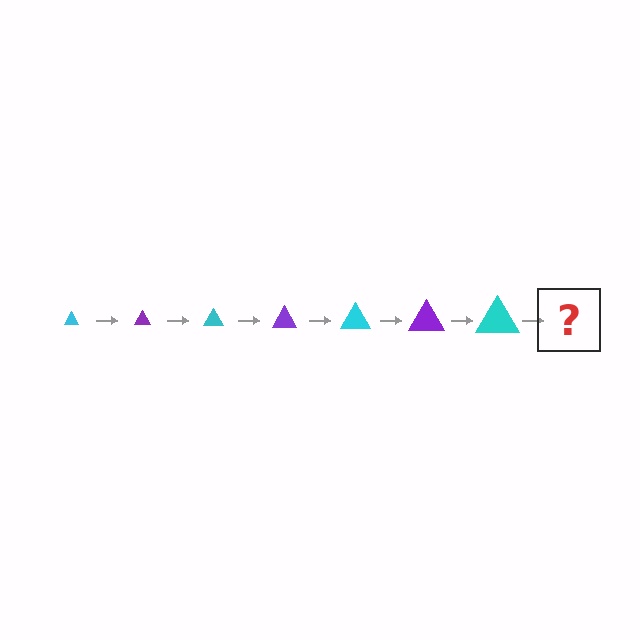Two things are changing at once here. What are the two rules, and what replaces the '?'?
The two rules are that the triangle grows larger each step and the color cycles through cyan and purple. The '?' should be a purple triangle, larger than the previous one.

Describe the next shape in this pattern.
It should be a purple triangle, larger than the previous one.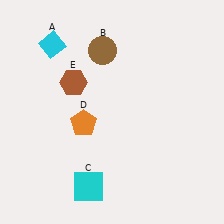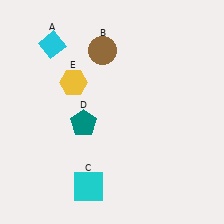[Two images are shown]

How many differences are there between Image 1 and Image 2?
There are 2 differences between the two images.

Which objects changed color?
D changed from orange to teal. E changed from brown to yellow.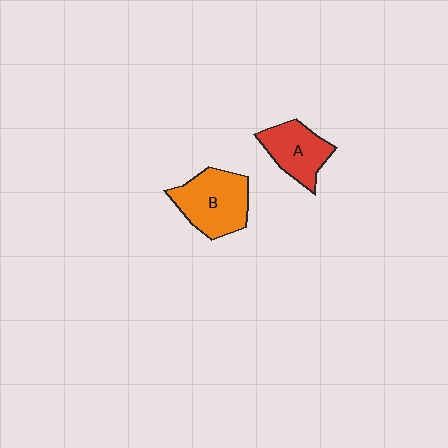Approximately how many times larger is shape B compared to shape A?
Approximately 1.3 times.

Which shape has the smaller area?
Shape A (red).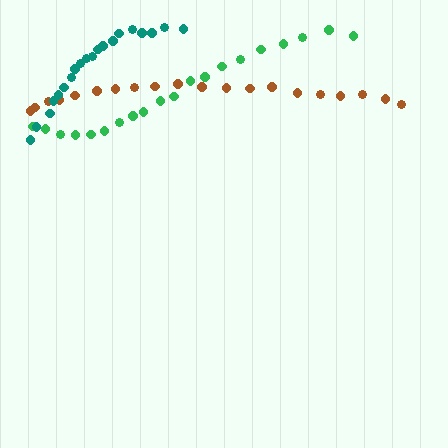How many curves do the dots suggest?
There are 3 distinct paths.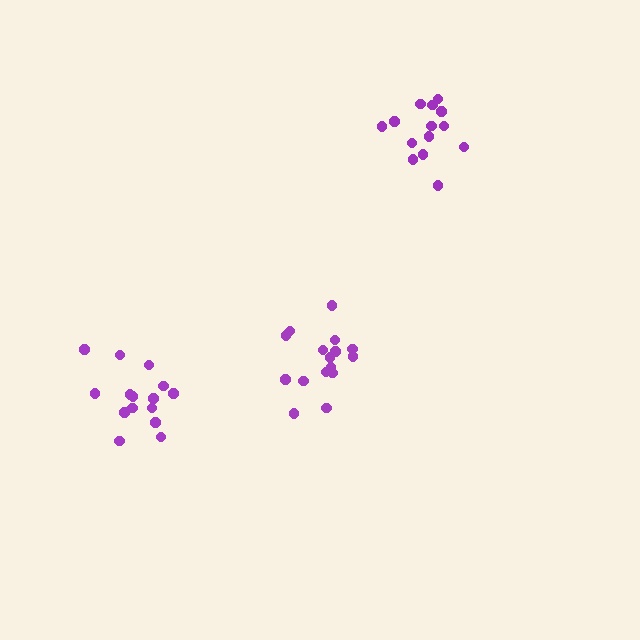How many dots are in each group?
Group 1: 14 dots, Group 2: 15 dots, Group 3: 16 dots (45 total).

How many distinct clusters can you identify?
There are 3 distinct clusters.